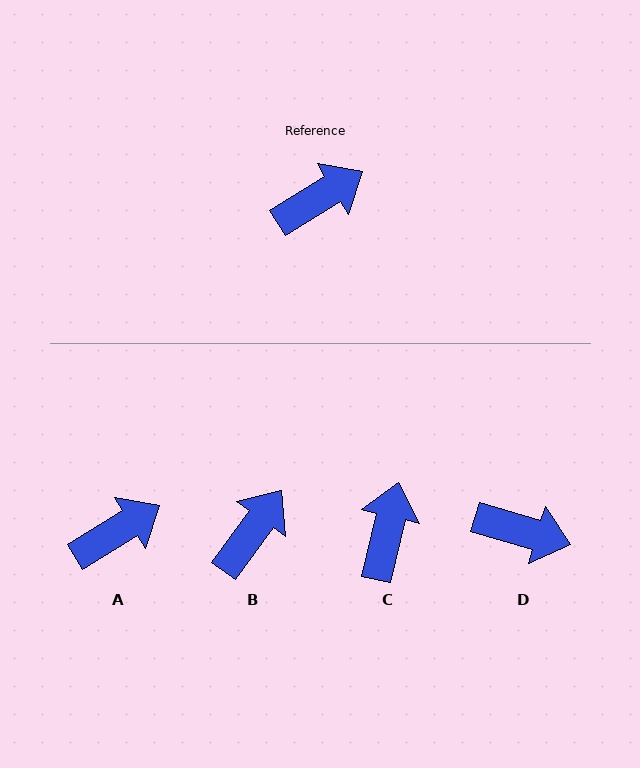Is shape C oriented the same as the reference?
No, it is off by about 46 degrees.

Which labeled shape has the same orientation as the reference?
A.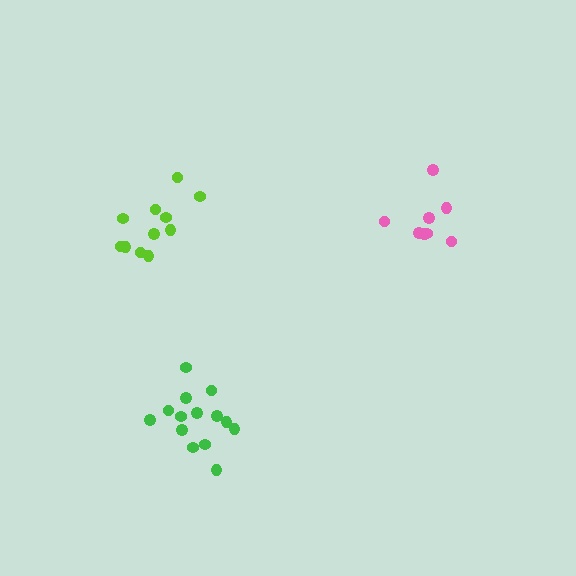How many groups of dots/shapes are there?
There are 3 groups.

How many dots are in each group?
Group 1: 14 dots, Group 2: 8 dots, Group 3: 11 dots (33 total).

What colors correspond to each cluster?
The clusters are colored: green, pink, lime.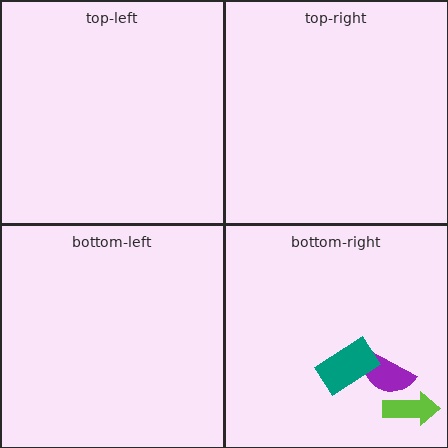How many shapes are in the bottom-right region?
3.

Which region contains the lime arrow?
The bottom-right region.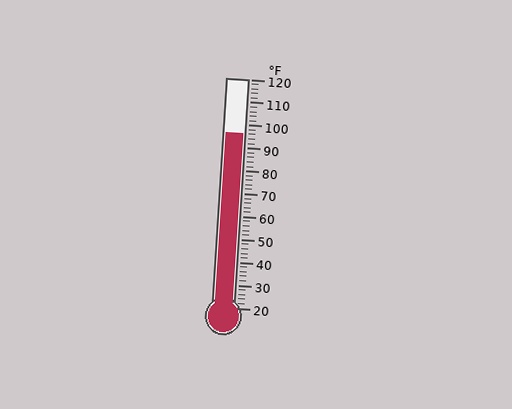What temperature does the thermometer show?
The thermometer shows approximately 96°F.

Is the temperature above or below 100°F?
The temperature is below 100°F.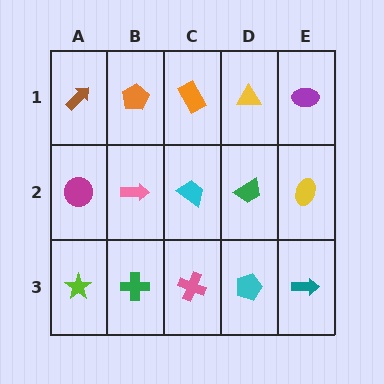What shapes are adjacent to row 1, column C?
A cyan trapezoid (row 2, column C), an orange pentagon (row 1, column B), a yellow triangle (row 1, column D).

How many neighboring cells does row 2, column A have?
3.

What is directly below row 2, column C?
A pink cross.